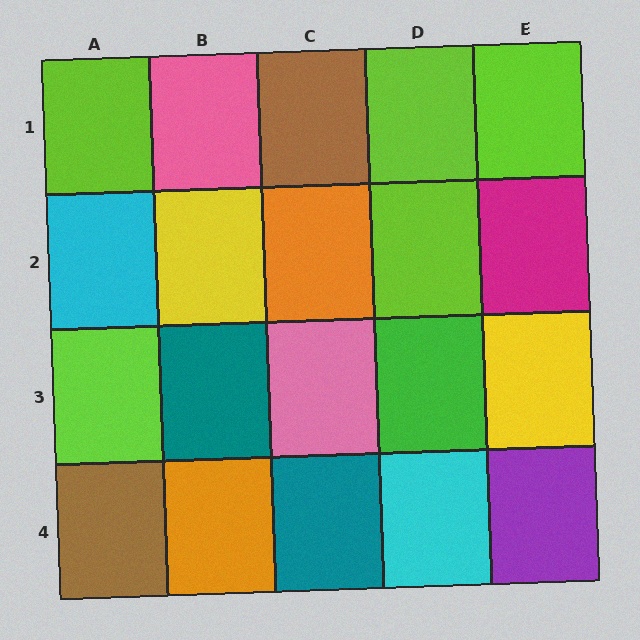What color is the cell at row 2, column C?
Orange.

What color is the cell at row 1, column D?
Lime.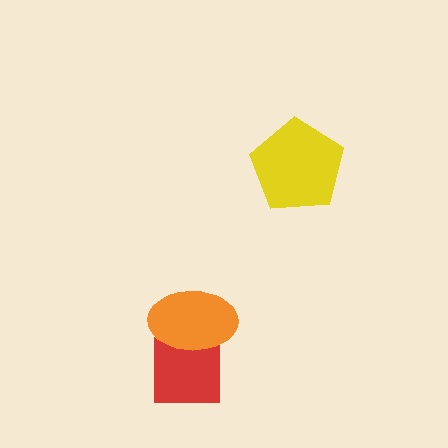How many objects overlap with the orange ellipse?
1 object overlaps with the orange ellipse.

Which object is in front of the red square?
The orange ellipse is in front of the red square.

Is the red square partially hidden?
Yes, it is partially covered by another shape.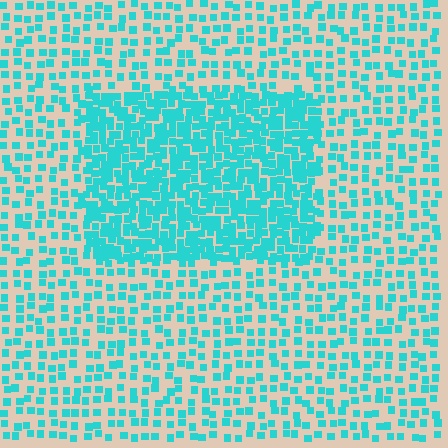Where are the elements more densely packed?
The elements are more densely packed inside the rectangle boundary.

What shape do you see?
I see a rectangle.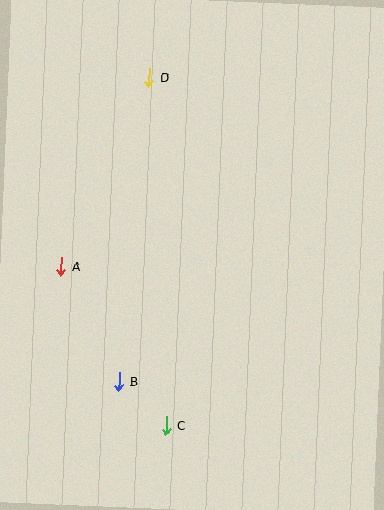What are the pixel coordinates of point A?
Point A is at (61, 266).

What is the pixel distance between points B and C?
The distance between B and C is 64 pixels.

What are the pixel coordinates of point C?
Point C is at (166, 425).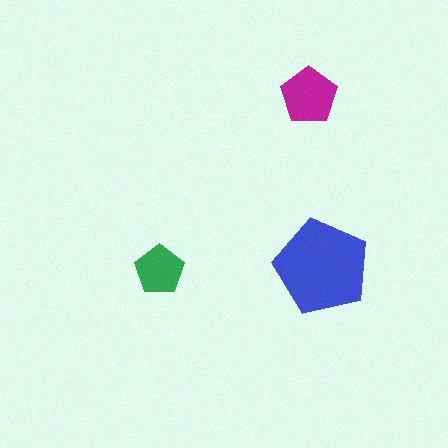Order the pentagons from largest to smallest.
the blue one, the magenta one, the green one.